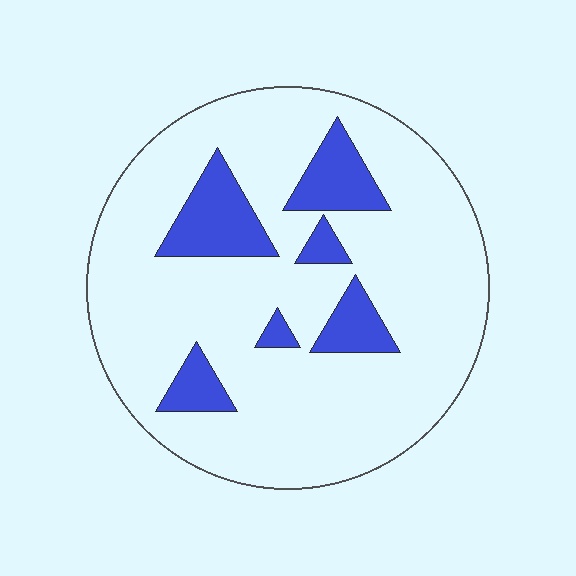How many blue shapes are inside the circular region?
6.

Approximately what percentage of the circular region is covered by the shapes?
Approximately 15%.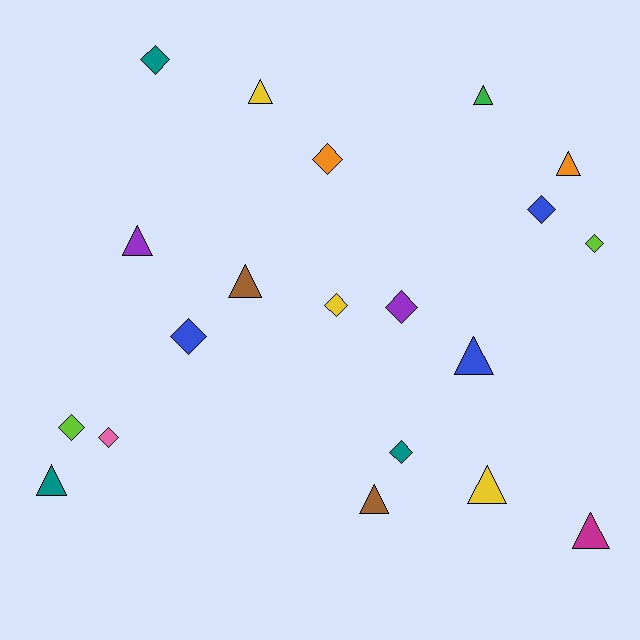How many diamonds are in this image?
There are 10 diamonds.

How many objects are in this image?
There are 20 objects.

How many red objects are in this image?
There are no red objects.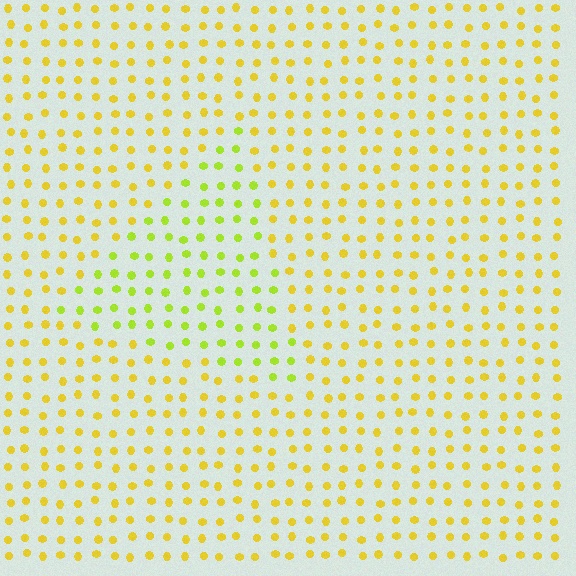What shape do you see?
I see a triangle.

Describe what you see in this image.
The image is filled with small yellow elements in a uniform arrangement. A triangle-shaped region is visible where the elements are tinted to a slightly different hue, forming a subtle color boundary.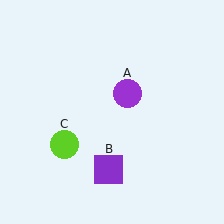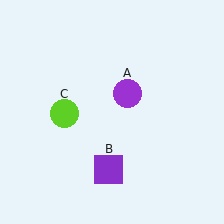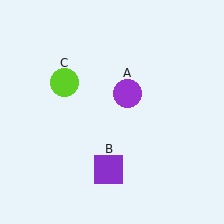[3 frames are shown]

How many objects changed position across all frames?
1 object changed position: lime circle (object C).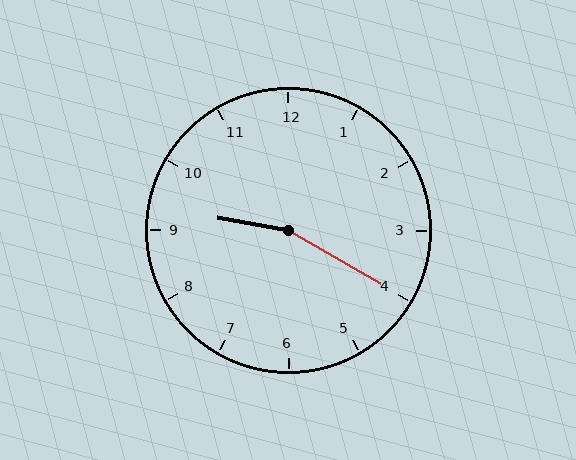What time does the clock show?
9:20.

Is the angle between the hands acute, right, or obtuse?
It is obtuse.